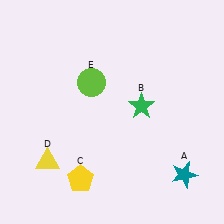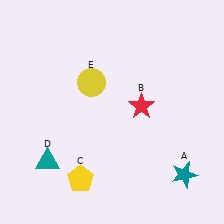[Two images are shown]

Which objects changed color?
B changed from green to red. D changed from yellow to teal. E changed from lime to yellow.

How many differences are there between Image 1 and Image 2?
There are 3 differences between the two images.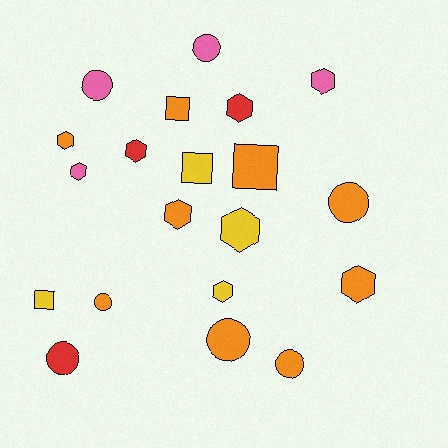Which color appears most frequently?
Orange, with 9 objects.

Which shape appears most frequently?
Hexagon, with 9 objects.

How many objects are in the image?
There are 20 objects.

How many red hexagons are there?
There are 2 red hexagons.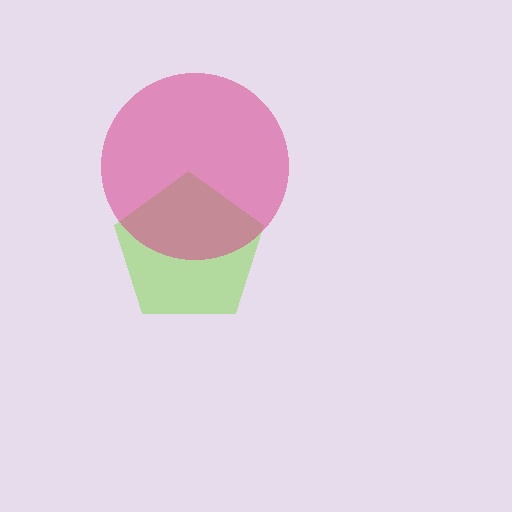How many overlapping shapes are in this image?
There are 2 overlapping shapes in the image.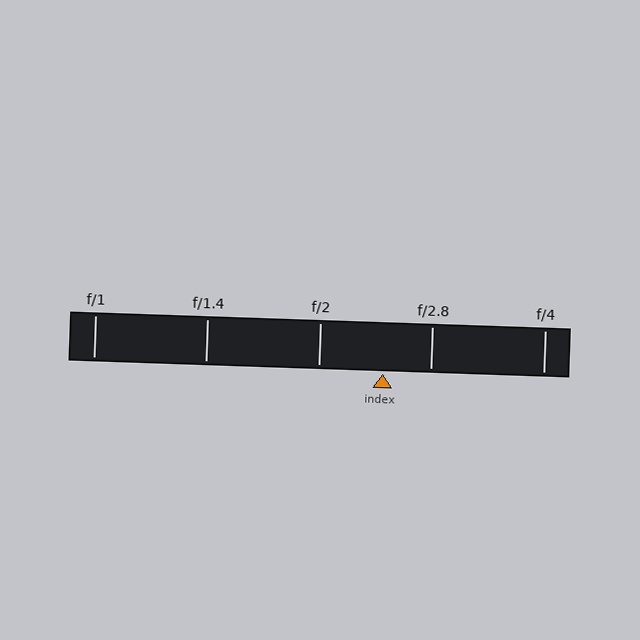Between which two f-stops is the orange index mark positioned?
The index mark is between f/2 and f/2.8.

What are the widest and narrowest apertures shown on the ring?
The widest aperture shown is f/1 and the narrowest is f/4.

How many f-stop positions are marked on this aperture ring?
There are 5 f-stop positions marked.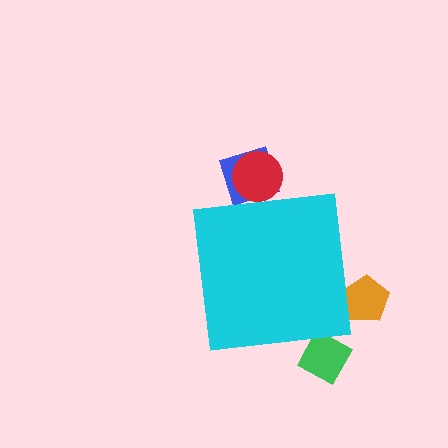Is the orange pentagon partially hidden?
Yes, the orange pentagon is partially hidden behind the cyan square.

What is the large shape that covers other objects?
A cyan square.